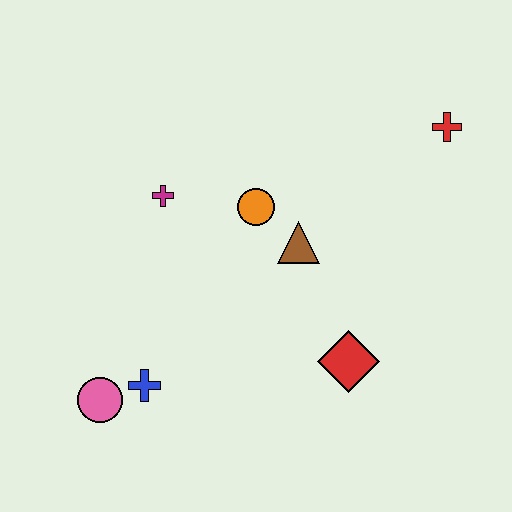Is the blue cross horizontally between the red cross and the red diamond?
No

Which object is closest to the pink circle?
The blue cross is closest to the pink circle.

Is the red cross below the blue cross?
No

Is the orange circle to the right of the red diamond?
No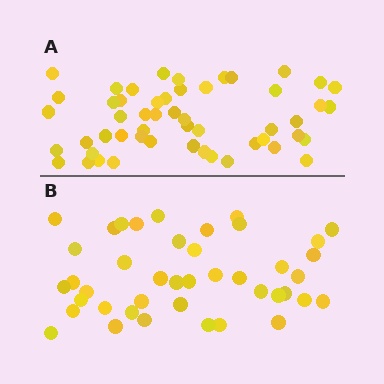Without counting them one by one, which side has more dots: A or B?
Region A (the top region) has more dots.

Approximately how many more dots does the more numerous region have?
Region A has roughly 10 or so more dots than region B.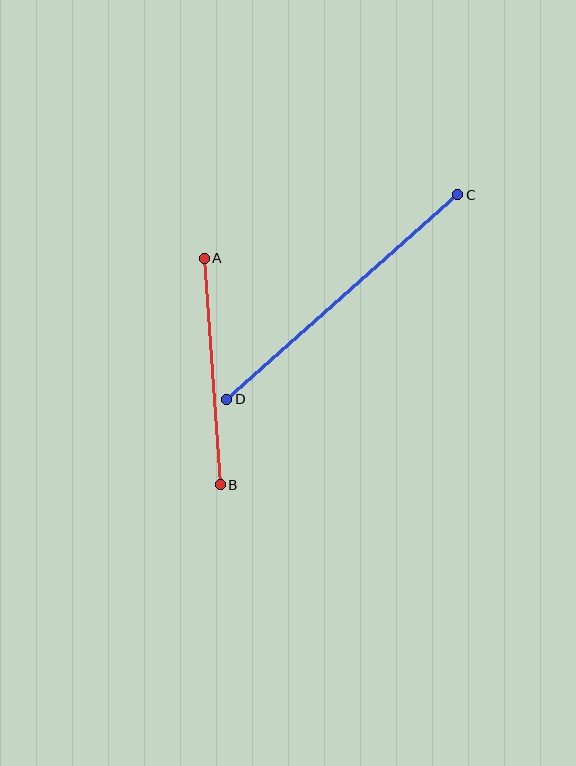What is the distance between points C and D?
The distance is approximately 308 pixels.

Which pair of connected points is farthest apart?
Points C and D are farthest apart.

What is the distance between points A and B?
The distance is approximately 227 pixels.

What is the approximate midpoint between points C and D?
The midpoint is at approximately (342, 297) pixels.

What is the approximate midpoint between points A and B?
The midpoint is at approximately (212, 371) pixels.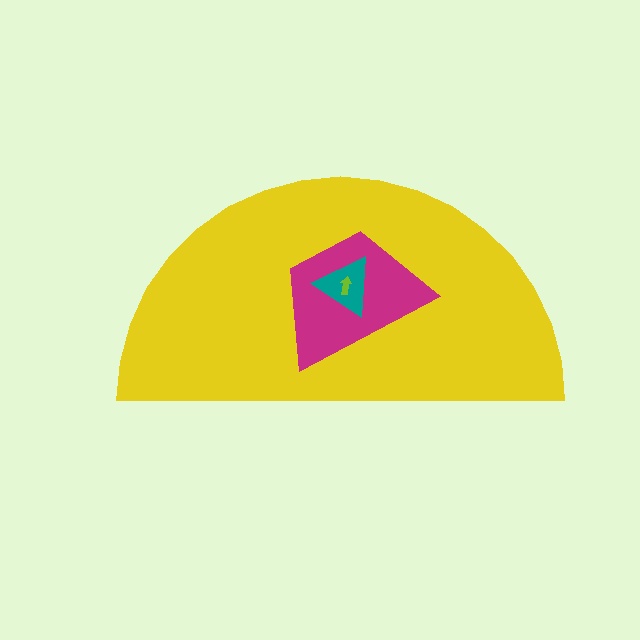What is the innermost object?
The lime arrow.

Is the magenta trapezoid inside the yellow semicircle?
Yes.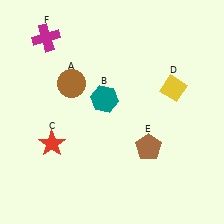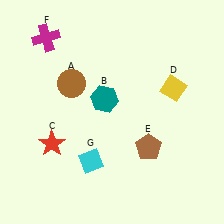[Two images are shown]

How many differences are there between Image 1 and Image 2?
There is 1 difference between the two images.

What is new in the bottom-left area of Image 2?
A cyan diamond (G) was added in the bottom-left area of Image 2.